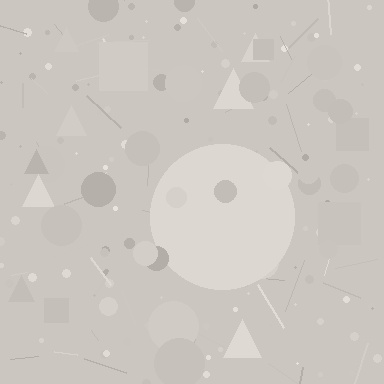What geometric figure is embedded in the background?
A circle is embedded in the background.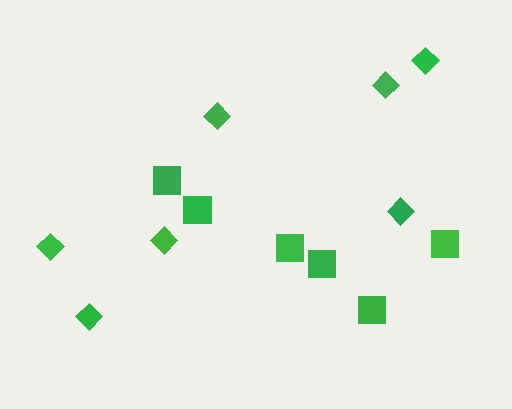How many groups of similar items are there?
There are 2 groups: one group of squares (6) and one group of diamonds (7).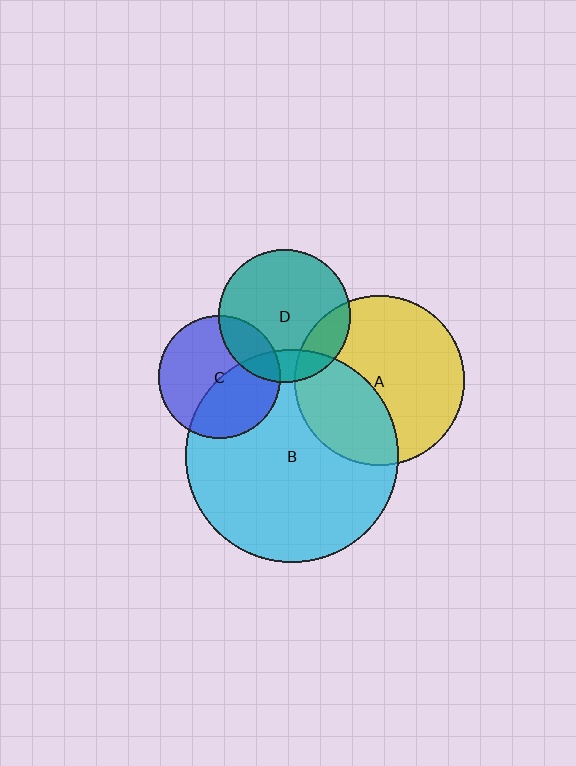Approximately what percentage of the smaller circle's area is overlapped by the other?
Approximately 35%.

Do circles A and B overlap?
Yes.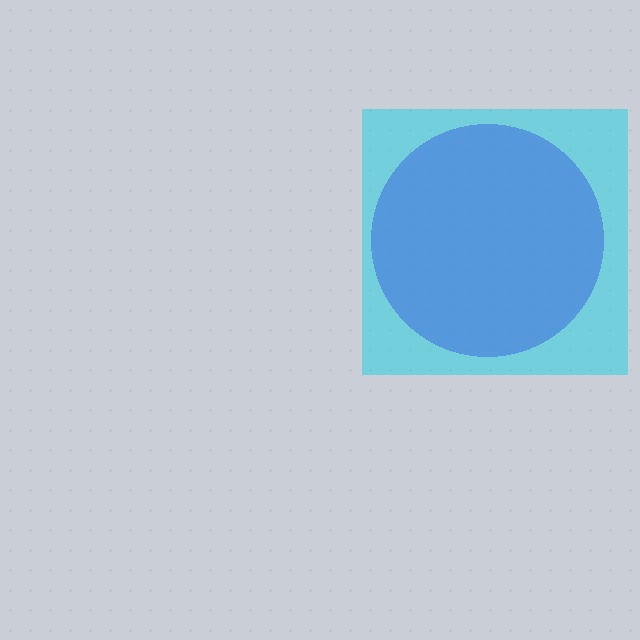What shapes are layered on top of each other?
The layered shapes are: a cyan square, a blue circle.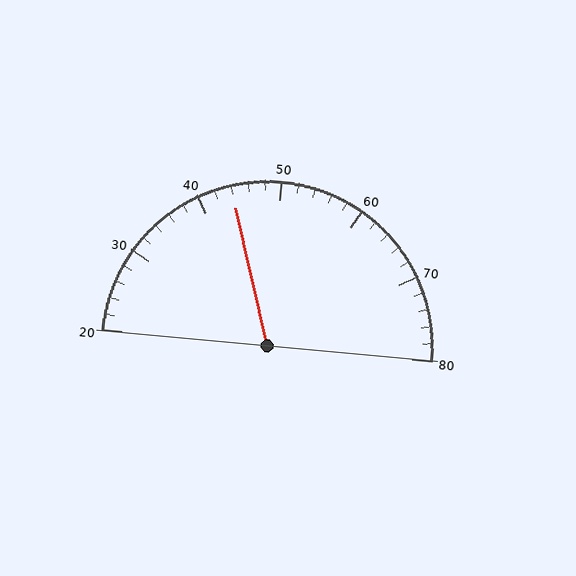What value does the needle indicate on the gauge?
The needle indicates approximately 44.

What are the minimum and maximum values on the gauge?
The gauge ranges from 20 to 80.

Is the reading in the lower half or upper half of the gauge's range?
The reading is in the lower half of the range (20 to 80).